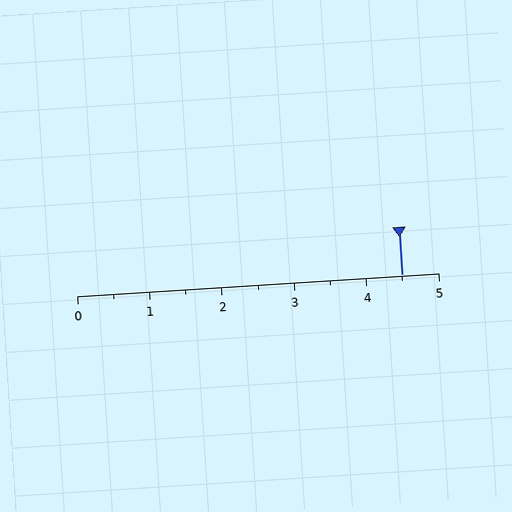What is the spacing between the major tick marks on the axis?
The major ticks are spaced 1 apart.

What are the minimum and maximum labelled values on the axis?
The axis runs from 0 to 5.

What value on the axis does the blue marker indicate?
The marker indicates approximately 4.5.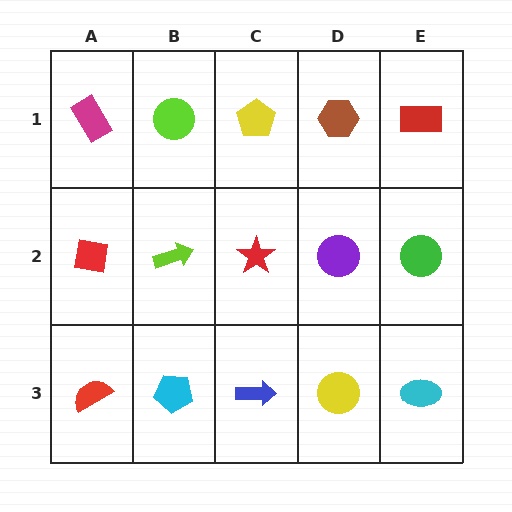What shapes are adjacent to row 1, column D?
A purple circle (row 2, column D), a yellow pentagon (row 1, column C), a red rectangle (row 1, column E).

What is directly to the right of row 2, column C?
A purple circle.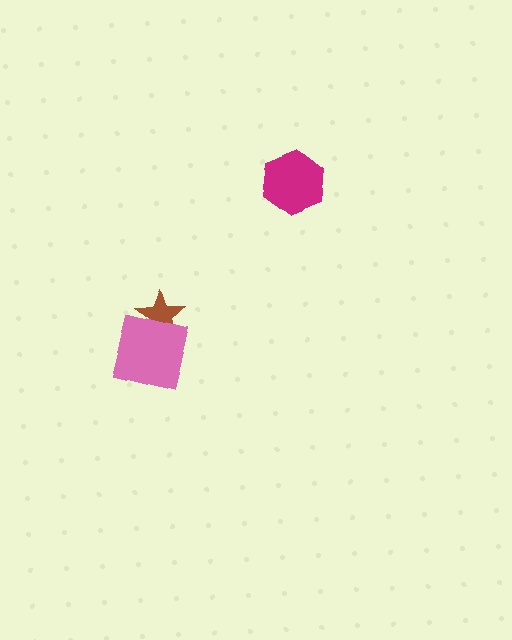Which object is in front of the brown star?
The pink square is in front of the brown star.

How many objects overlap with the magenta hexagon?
0 objects overlap with the magenta hexagon.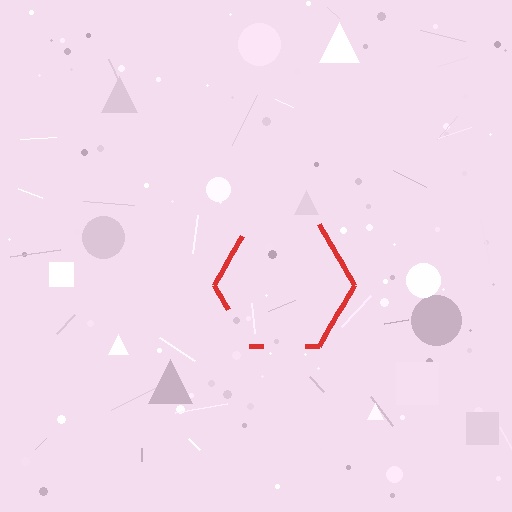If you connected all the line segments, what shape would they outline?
They would outline a hexagon.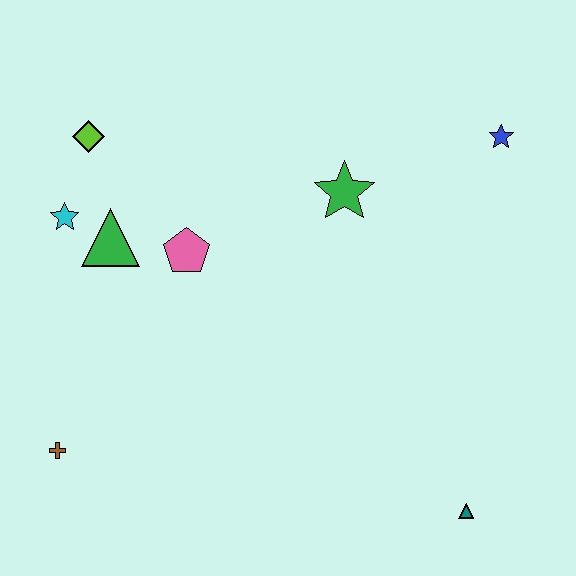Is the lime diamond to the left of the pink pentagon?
Yes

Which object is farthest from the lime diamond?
The teal triangle is farthest from the lime diamond.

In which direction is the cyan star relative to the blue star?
The cyan star is to the left of the blue star.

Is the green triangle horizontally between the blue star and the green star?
No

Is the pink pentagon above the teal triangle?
Yes